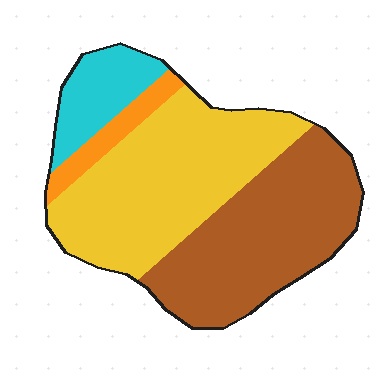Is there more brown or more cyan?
Brown.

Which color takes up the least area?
Orange, at roughly 5%.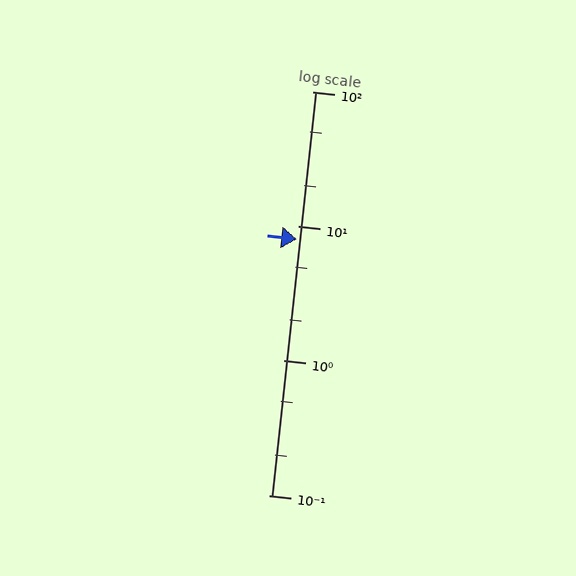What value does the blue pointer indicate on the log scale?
The pointer indicates approximately 8.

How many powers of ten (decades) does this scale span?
The scale spans 3 decades, from 0.1 to 100.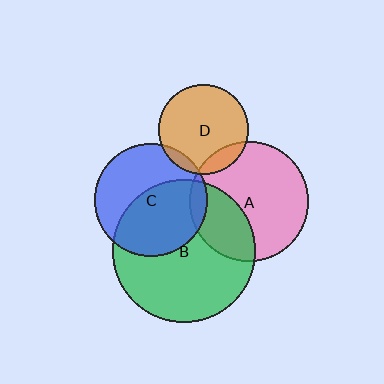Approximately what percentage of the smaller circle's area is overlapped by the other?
Approximately 30%.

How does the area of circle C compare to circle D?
Approximately 1.6 times.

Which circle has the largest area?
Circle B (green).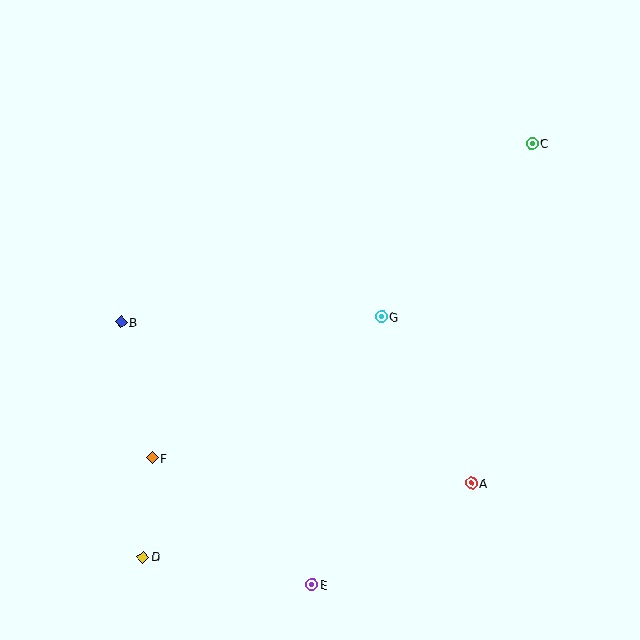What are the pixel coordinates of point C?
Point C is at (532, 143).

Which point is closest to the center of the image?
Point G at (381, 317) is closest to the center.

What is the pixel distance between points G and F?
The distance between G and F is 269 pixels.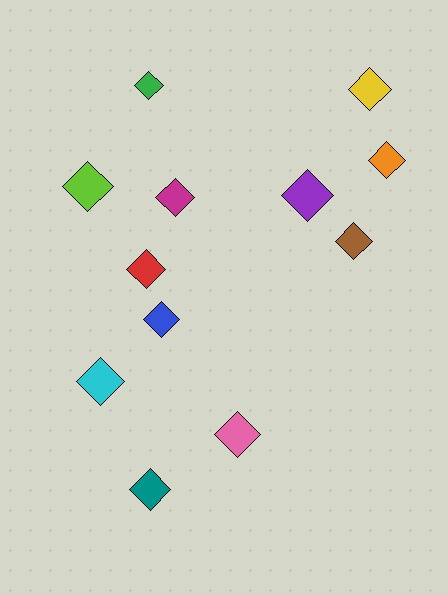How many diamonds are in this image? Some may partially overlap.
There are 12 diamonds.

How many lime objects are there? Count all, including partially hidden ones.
There is 1 lime object.